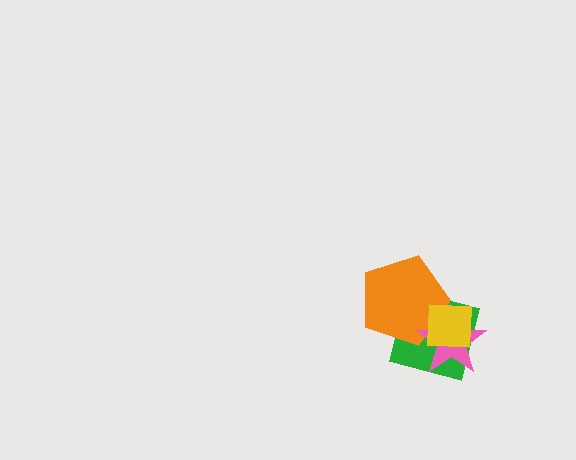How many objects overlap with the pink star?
3 objects overlap with the pink star.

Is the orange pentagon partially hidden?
Yes, it is partially covered by another shape.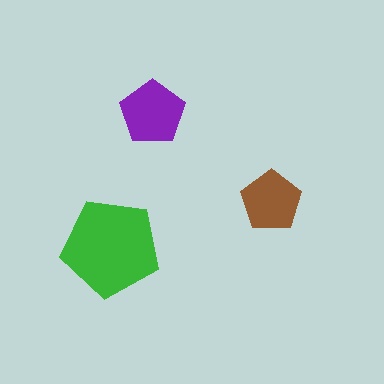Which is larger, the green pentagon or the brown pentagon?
The green one.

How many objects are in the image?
There are 3 objects in the image.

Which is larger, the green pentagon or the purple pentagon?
The green one.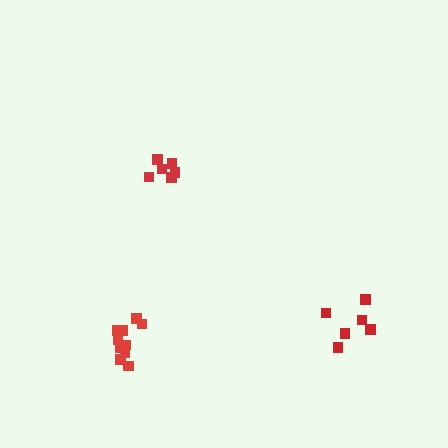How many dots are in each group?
Group 1: 6 dots, Group 2: 6 dots, Group 3: 10 dots (22 total).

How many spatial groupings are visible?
There are 3 spatial groupings.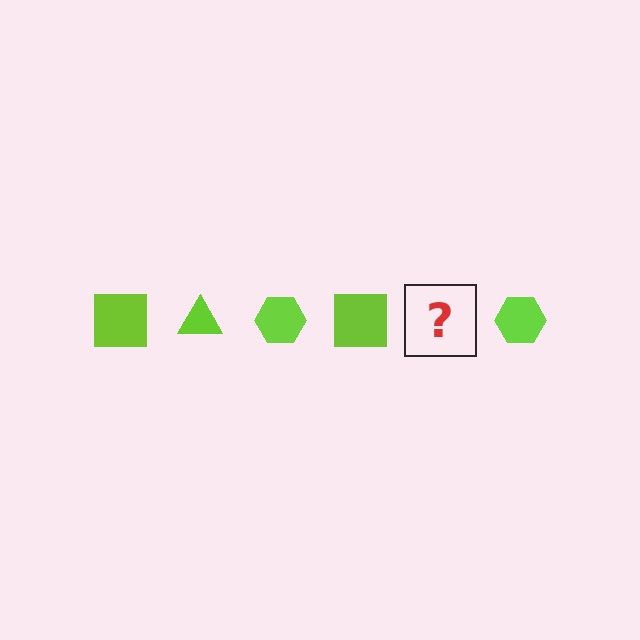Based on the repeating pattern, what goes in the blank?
The blank should be a lime triangle.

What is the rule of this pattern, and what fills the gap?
The rule is that the pattern cycles through square, triangle, hexagon shapes in lime. The gap should be filled with a lime triangle.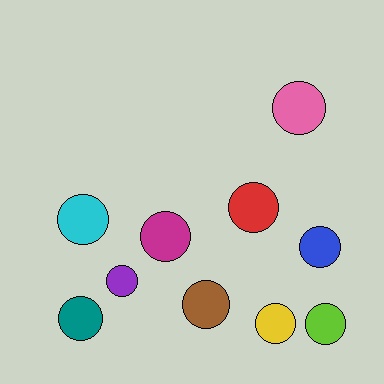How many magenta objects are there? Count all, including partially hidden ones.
There is 1 magenta object.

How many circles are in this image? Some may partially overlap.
There are 10 circles.